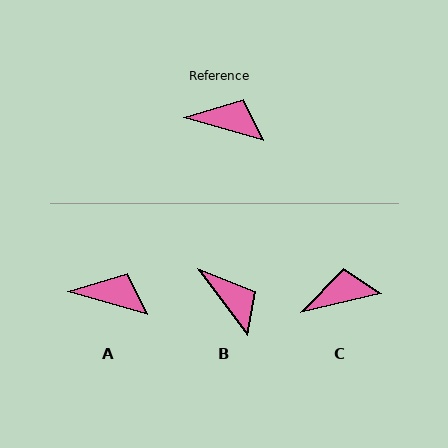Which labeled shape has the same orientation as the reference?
A.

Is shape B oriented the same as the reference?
No, it is off by about 37 degrees.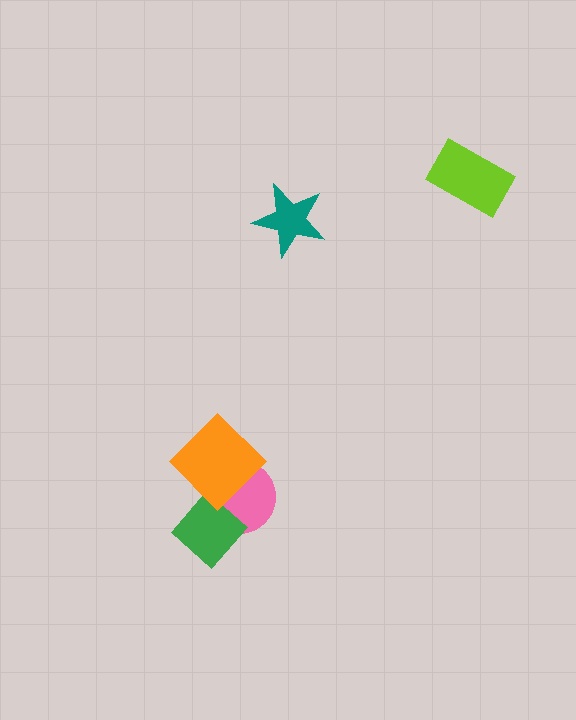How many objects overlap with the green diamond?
2 objects overlap with the green diamond.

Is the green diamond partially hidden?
Yes, it is partially covered by another shape.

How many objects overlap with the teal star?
0 objects overlap with the teal star.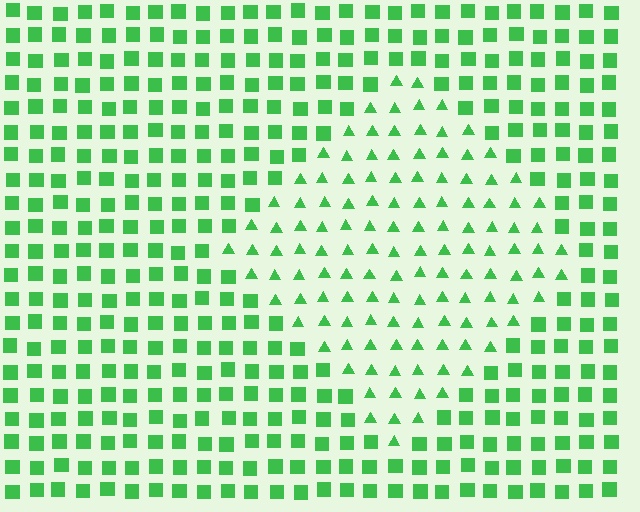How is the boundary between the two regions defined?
The boundary is defined by a change in element shape: triangles inside vs. squares outside. All elements share the same color and spacing.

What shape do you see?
I see a diamond.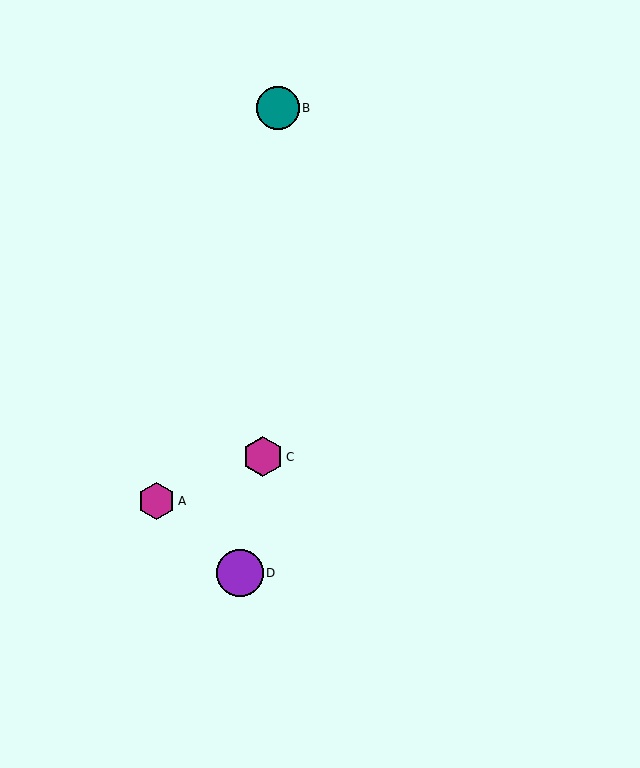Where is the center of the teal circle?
The center of the teal circle is at (278, 108).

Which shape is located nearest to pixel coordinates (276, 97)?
The teal circle (labeled B) at (278, 108) is nearest to that location.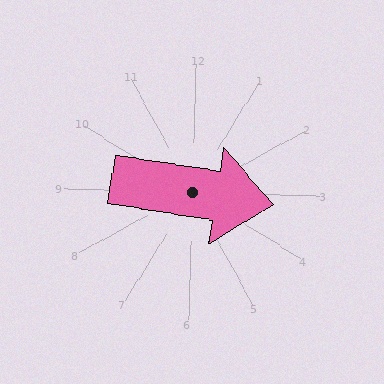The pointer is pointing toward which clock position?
Roughly 3 o'clock.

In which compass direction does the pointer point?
East.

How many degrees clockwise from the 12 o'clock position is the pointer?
Approximately 97 degrees.